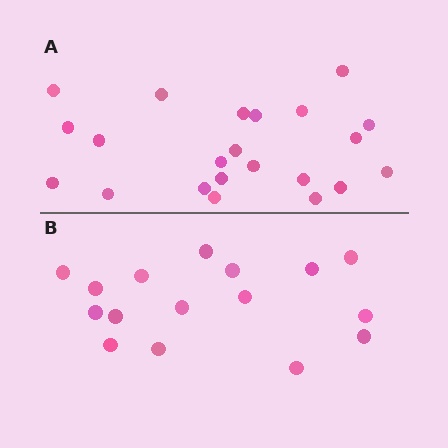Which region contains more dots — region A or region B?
Region A (the top region) has more dots.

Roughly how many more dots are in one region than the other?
Region A has about 6 more dots than region B.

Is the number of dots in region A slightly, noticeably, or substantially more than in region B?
Region A has noticeably more, but not dramatically so. The ratio is roughly 1.4 to 1.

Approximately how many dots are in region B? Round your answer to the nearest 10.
About 20 dots. (The exact count is 16, which rounds to 20.)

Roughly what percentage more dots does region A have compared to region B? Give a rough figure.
About 40% more.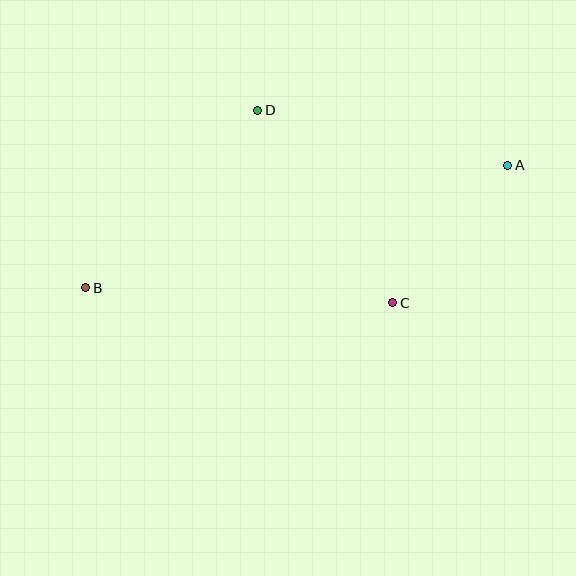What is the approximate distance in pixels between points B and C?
The distance between B and C is approximately 307 pixels.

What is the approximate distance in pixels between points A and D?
The distance between A and D is approximately 256 pixels.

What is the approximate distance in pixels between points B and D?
The distance between B and D is approximately 247 pixels.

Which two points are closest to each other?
Points A and C are closest to each other.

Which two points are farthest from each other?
Points A and B are farthest from each other.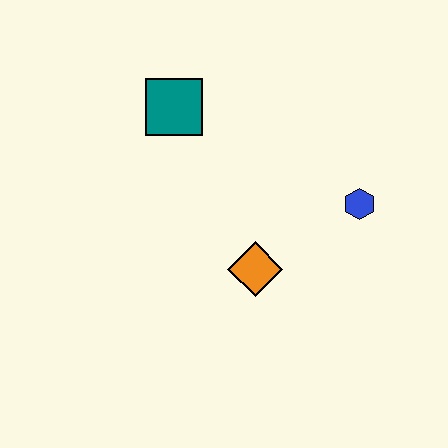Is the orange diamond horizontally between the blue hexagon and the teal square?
Yes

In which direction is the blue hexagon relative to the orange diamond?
The blue hexagon is to the right of the orange diamond.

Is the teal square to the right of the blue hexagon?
No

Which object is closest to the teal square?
The orange diamond is closest to the teal square.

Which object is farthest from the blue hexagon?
The teal square is farthest from the blue hexagon.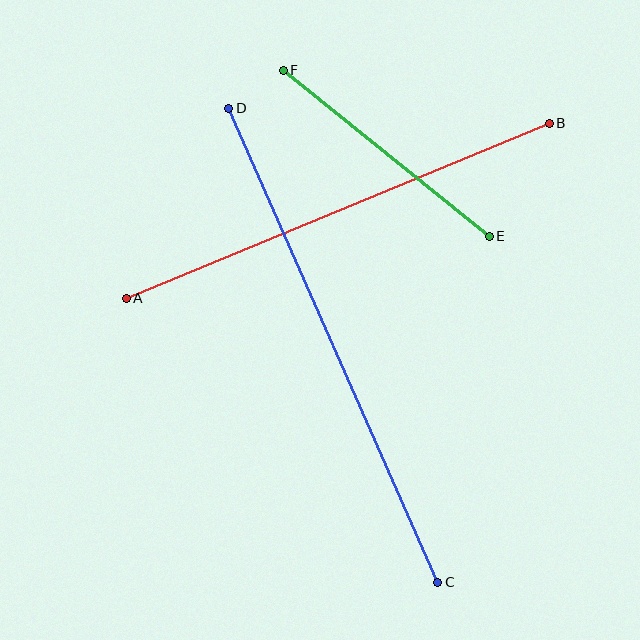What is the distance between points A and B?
The distance is approximately 458 pixels.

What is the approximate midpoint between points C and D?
The midpoint is at approximately (333, 345) pixels.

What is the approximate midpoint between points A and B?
The midpoint is at approximately (338, 211) pixels.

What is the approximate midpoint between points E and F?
The midpoint is at approximately (386, 153) pixels.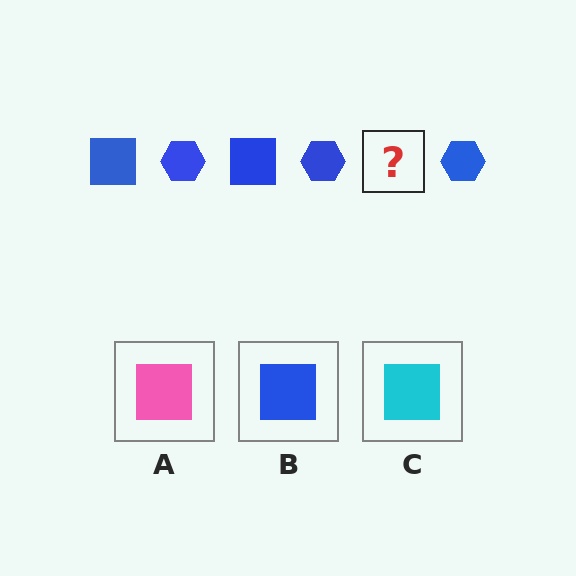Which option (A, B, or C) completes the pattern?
B.